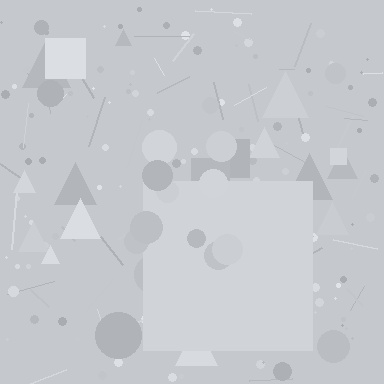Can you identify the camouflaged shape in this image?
The camouflaged shape is a square.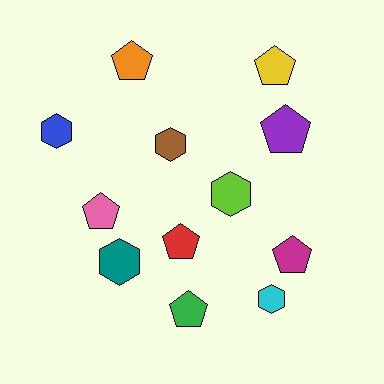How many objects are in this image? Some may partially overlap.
There are 12 objects.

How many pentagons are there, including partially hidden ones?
There are 7 pentagons.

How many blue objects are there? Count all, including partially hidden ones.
There is 1 blue object.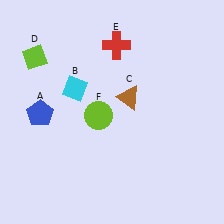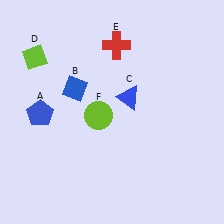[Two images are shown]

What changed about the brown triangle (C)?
In Image 1, C is brown. In Image 2, it changed to blue.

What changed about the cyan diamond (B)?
In Image 1, B is cyan. In Image 2, it changed to blue.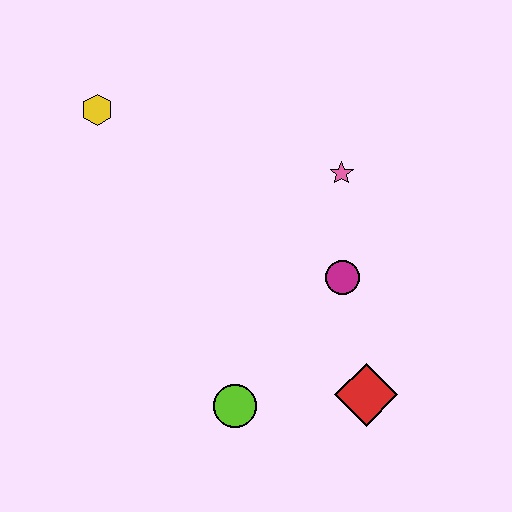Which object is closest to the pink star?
The magenta circle is closest to the pink star.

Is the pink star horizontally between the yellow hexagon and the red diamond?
Yes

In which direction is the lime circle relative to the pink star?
The lime circle is below the pink star.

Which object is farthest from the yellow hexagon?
The red diamond is farthest from the yellow hexagon.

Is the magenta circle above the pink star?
No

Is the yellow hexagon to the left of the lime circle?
Yes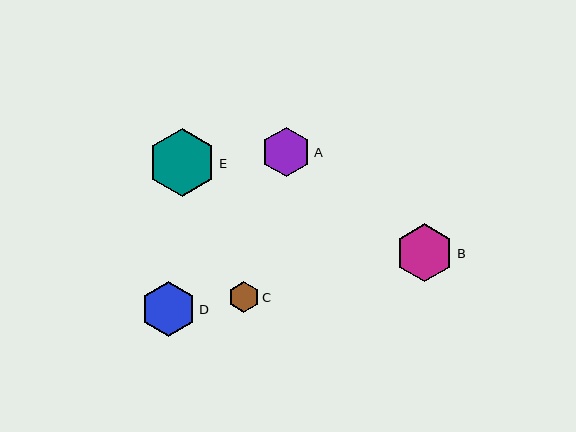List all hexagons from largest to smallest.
From largest to smallest: E, B, D, A, C.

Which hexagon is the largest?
Hexagon E is the largest with a size of approximately 69 pixels.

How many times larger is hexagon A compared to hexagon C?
Hexagon A is approximately 1.6 times the size of hexagon C.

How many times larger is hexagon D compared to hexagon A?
Hexagon D is approximately 1.1 times the size of hexagon A.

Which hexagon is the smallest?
Hexagon C is the smallest with a size of approximately 31 pixels.